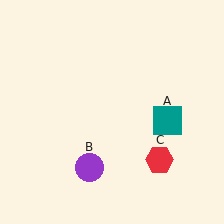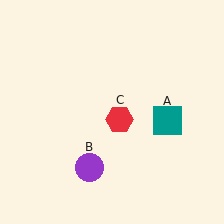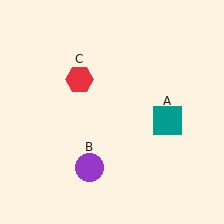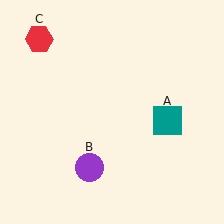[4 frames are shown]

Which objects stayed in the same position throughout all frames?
Teal square (object A) and purple circle (object B) remained stationary.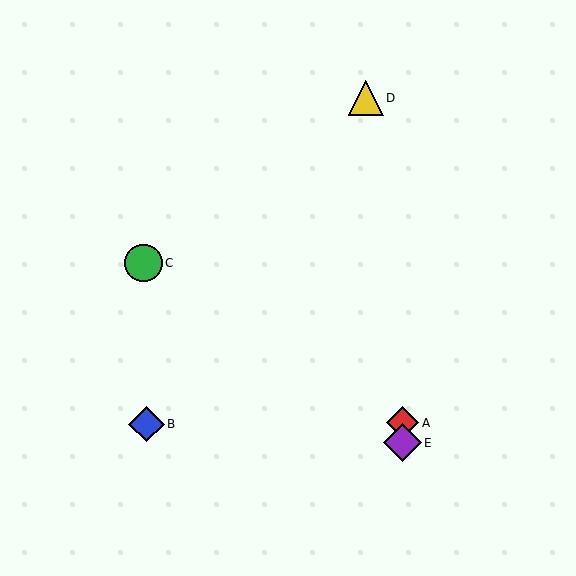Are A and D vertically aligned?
No, A is at x≈403 and D is at x≈366.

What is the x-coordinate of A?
Object A is at x≈403.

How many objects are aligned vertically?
2 objects (A, E) are aligned vertically.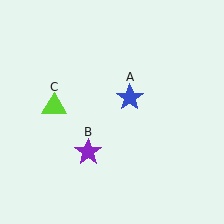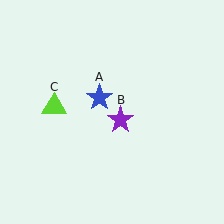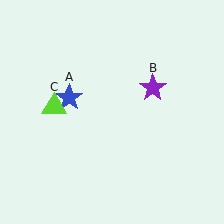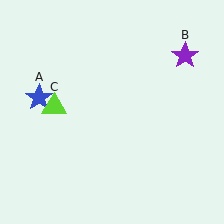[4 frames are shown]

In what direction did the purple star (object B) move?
The purple star (object B) moved up and to the right.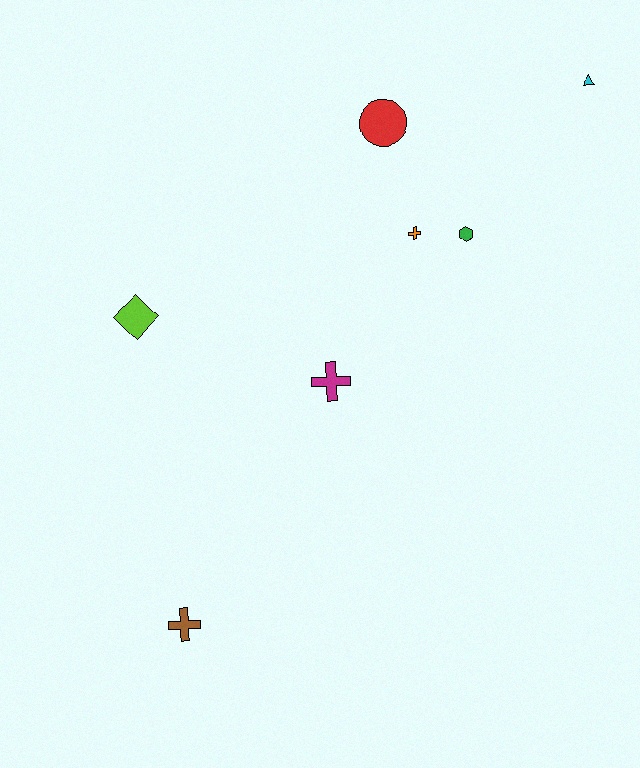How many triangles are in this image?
There is 1 triangle.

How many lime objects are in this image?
There is 1 lime object.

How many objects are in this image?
There are 7 objects.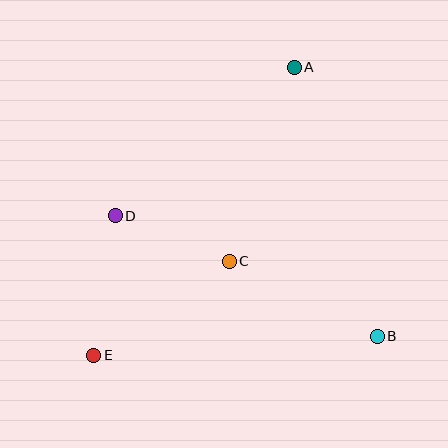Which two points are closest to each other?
Points C and D are closest to each other.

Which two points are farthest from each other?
Points A and E are farthest from each other.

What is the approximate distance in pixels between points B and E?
The distance between B and E is approximately 284 pixels.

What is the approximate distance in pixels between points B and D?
The distance between B and D is approximately 288 pixels.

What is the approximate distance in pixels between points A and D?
The distance between A and D is approximately 233 pixels.